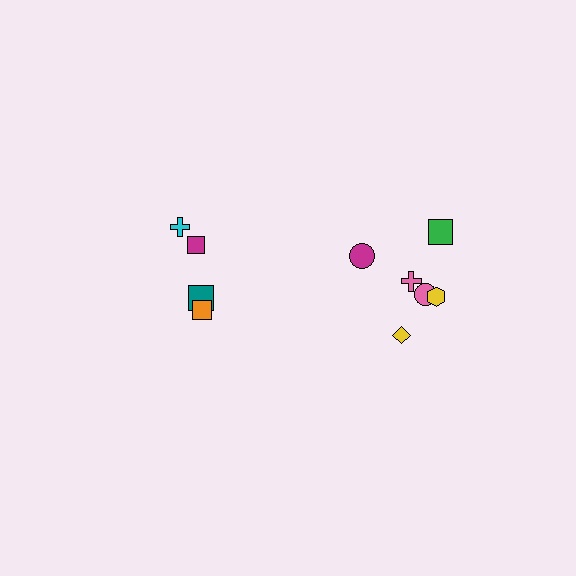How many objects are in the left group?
There are 4 objects.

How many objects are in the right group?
There are 6 objects.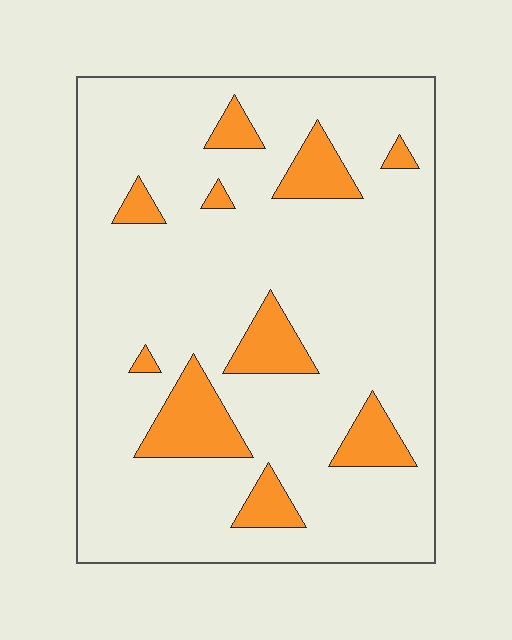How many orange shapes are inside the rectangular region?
10.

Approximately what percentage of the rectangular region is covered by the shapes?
Approximately 15%.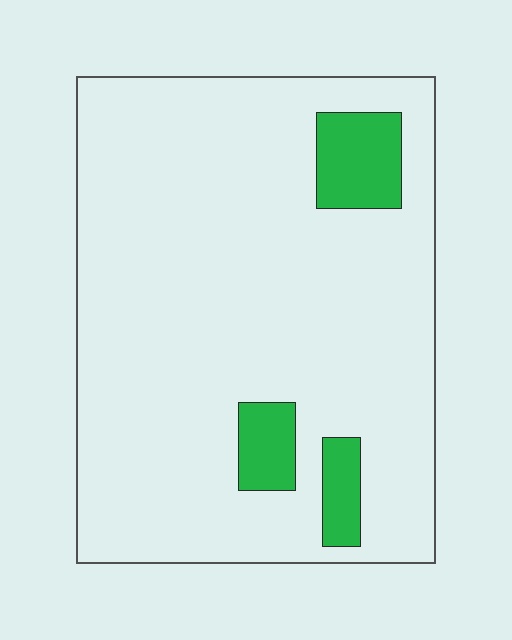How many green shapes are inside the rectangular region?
3.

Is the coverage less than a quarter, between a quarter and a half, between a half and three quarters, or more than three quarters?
Less than a quarter.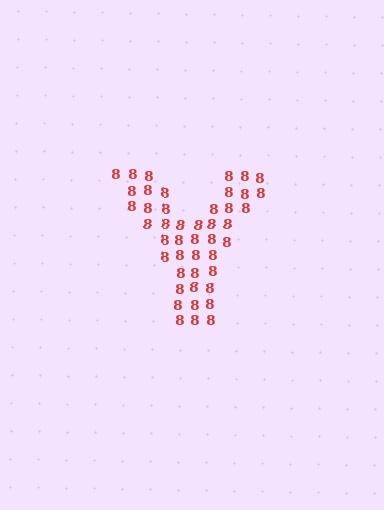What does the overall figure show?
The overall figure shows the letter Y.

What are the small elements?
The small elements are digit 8's.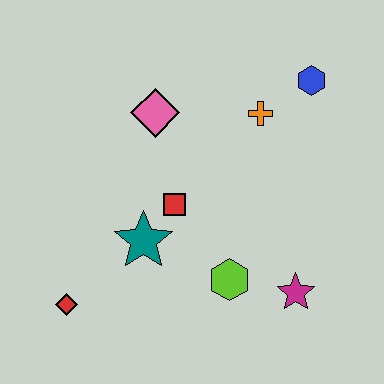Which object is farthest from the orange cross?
The red diamond is farthest from the orange cross.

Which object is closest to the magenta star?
The lime hexagon is closest to the magenta star.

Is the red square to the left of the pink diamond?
No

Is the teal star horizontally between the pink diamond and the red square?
No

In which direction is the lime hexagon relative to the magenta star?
The lime hexagon is to the left of the magenta star.